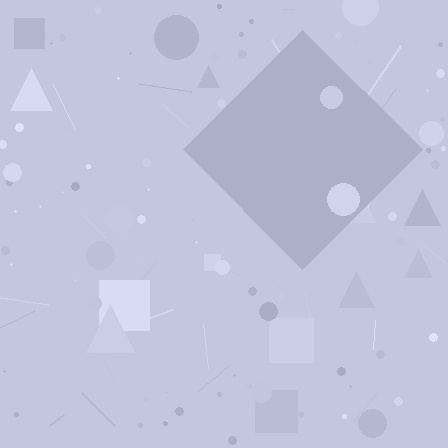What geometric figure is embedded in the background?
A diamond is embedded in the background.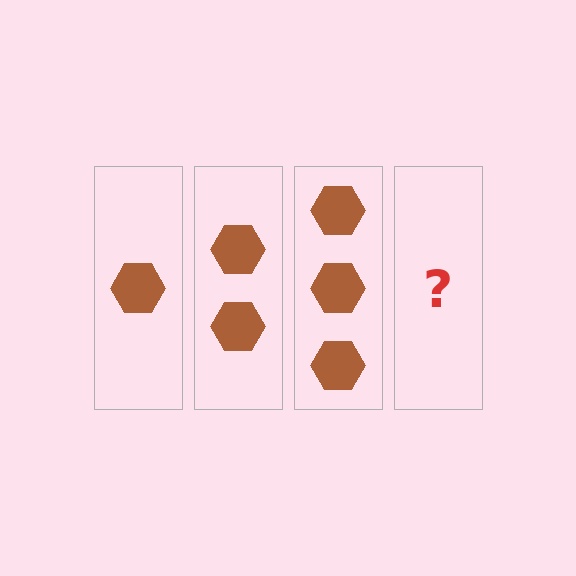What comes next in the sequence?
The next element should be 4 hexagons.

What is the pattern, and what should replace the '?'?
The pattern is that each step adds one more hexagon. The '?' should be 4 hexagons.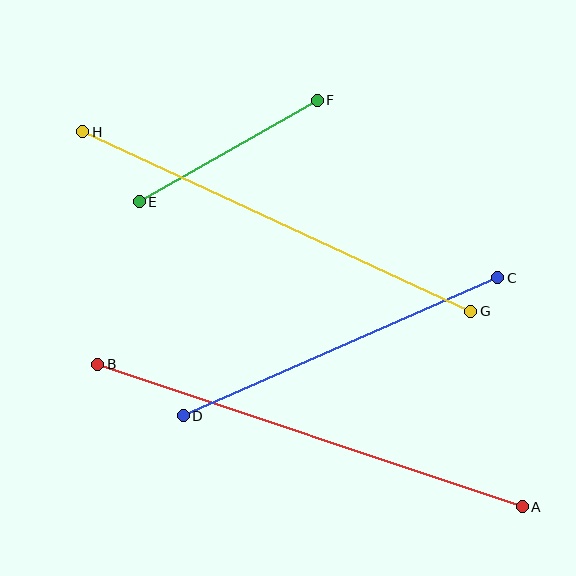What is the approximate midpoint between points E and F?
The midpoint is at approximately (228, 151) pixels.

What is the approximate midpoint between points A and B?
The midpoint is at approximately (310, 436) pixels.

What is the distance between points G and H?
The distance is approximately 428 pixels.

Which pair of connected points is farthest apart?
Points A and B are farthest apart.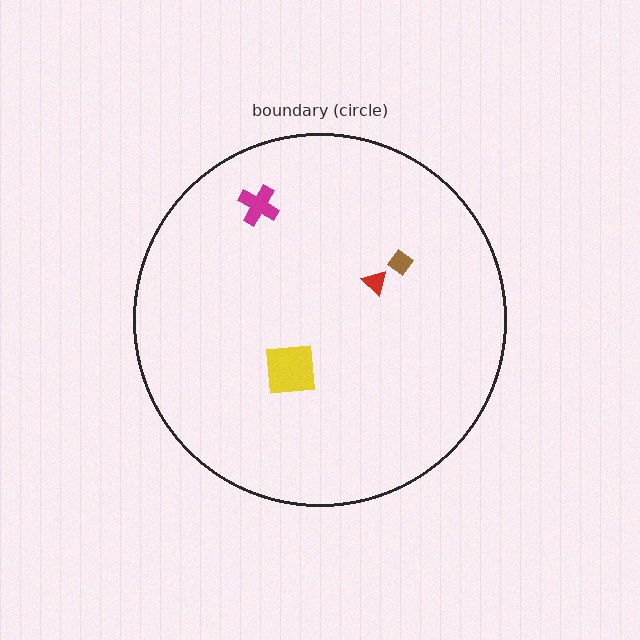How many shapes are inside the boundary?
4 inside, 0 outside.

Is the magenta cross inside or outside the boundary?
Inside.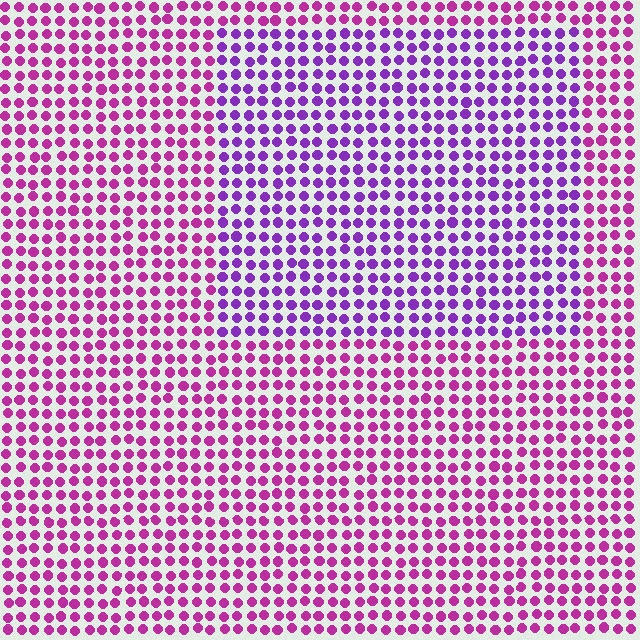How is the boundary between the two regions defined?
The boundary is defined purely by a slight shift in hue (about 34 degrees). Spacing, size, and orientation are identical on both sides.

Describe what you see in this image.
The image is filled with small magenta elements in a uniform arrangement. A rectangle-shaped region is visible where the elements are tinted to a slightly different hue, forming a subtle color boundary.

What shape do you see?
I see a rectangle.